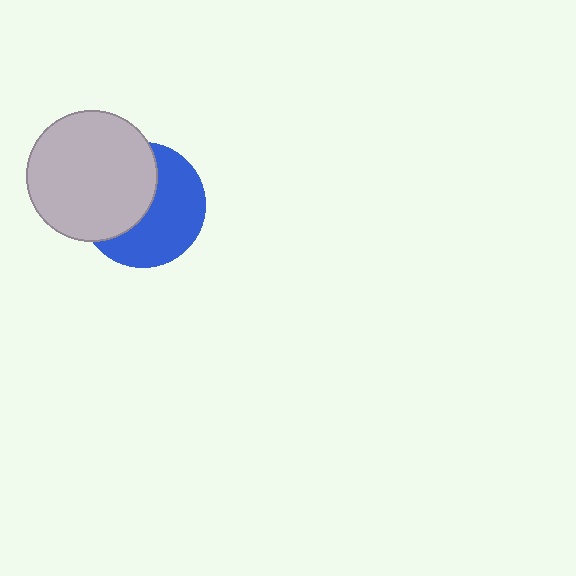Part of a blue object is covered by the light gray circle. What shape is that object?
It is a circle.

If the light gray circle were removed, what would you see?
You would see the complete blue circle.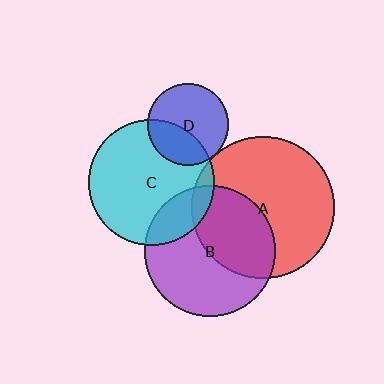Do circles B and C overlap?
Yes.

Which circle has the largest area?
Circle A (red).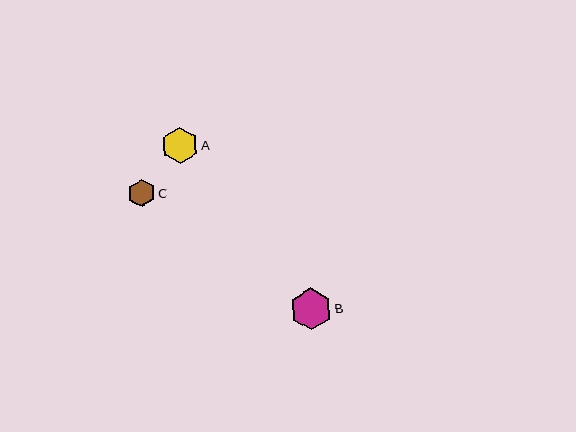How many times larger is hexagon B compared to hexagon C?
Hexagon B is approximately 1.5 times the size of hexagon C.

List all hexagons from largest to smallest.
From largest to smallest: B, A, C.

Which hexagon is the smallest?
Hexagon C is the smallest with a size of approximately 27 pixels.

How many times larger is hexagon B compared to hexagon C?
Hexagon B is approximately 1.5 times the size of hexagon C.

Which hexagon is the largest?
Hexagon B is the largest with a size of approximately 42 pixels.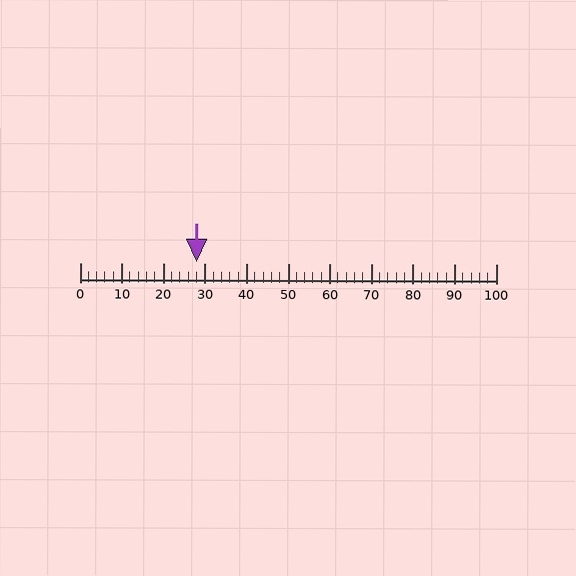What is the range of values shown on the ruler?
The ruler shows values from 0 to 100.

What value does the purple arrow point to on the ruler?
The purple arrow points to approximately 28.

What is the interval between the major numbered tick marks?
The major tick marks are spaced 10 units apart.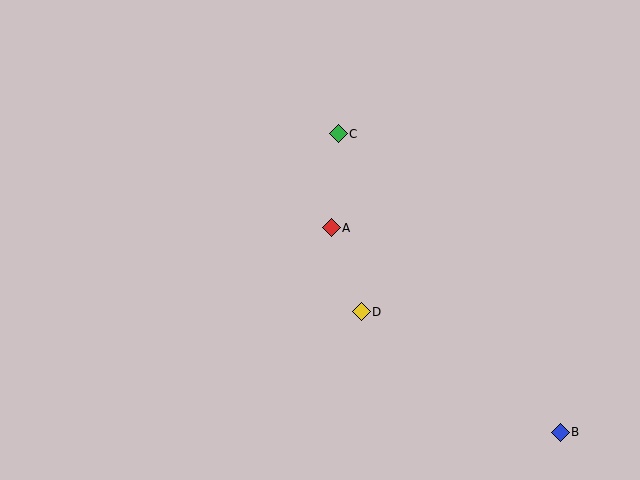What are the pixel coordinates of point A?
Point A is at (331, 228).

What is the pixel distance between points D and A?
The distance between D and A is 89 pixels.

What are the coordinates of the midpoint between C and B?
The midpoint between C and B is at (449, 283).